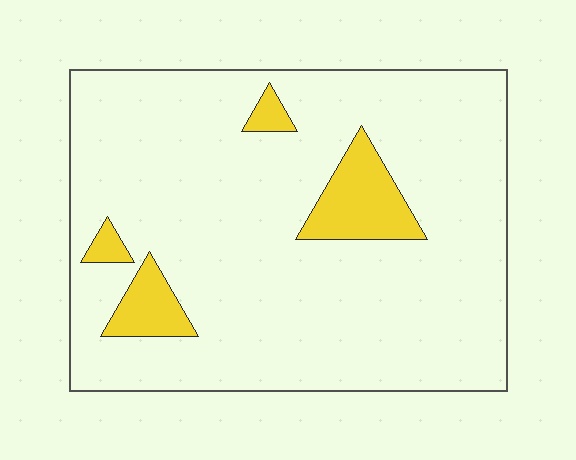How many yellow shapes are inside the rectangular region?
4.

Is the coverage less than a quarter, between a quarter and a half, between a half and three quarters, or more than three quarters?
Less than a quarter.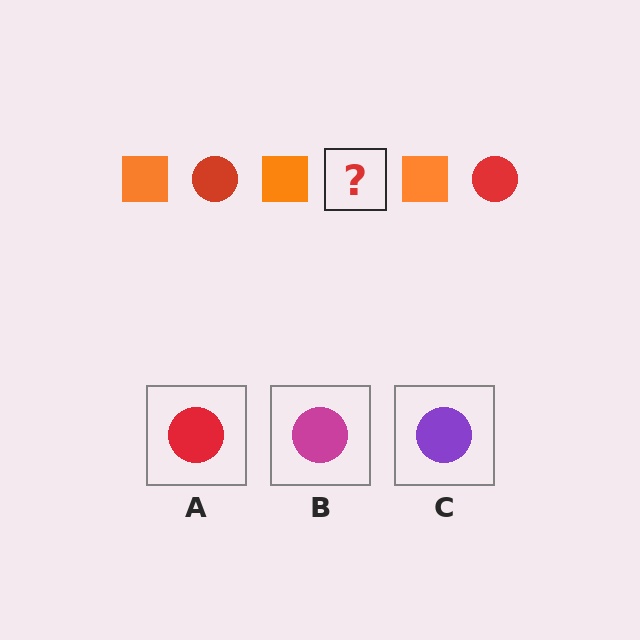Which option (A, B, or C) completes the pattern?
A.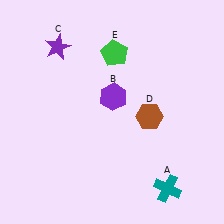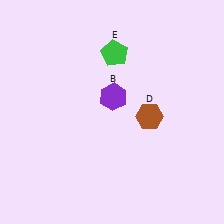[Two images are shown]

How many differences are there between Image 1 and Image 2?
There are 2 differences between the two images.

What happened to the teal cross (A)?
The teal cross (A) was removed in Image 2. It was in the bottom-right area of Image 1.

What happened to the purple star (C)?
The purple star (C) was removed in Image 2. It was in the top-left area of Image 1.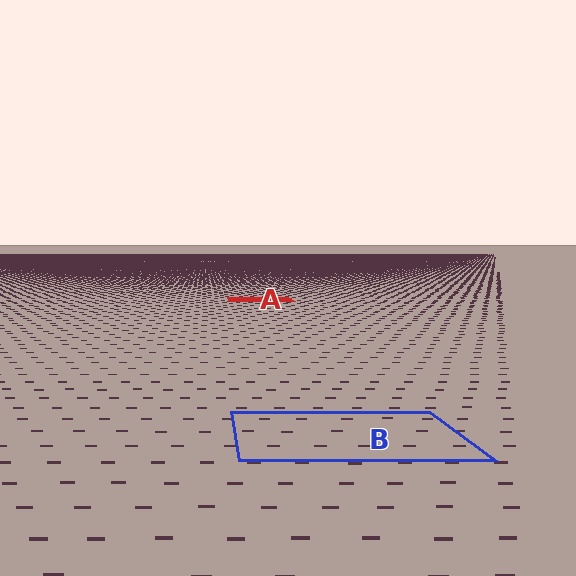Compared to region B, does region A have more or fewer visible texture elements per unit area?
Region A has more texture elements per unit area — they are packed more densely because it is farther away.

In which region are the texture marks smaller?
The texture marks are smaller in region A, because it is farther away.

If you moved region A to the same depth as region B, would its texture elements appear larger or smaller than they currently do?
They would appear larger. At a closer depth, the same texture elements are projected at a bigger on-screen size.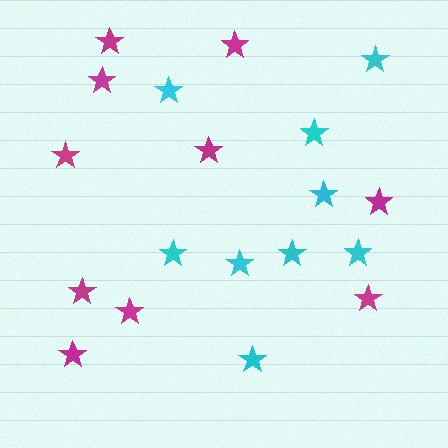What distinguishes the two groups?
There are 2 groups: one group of magenta stars (10) and one group of cyan stars (9).